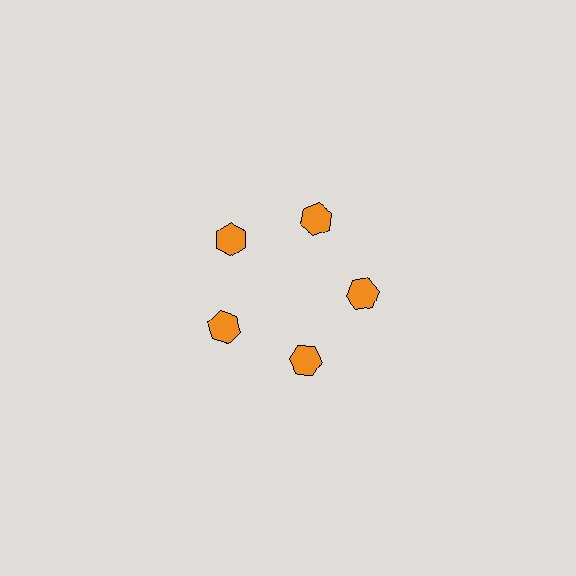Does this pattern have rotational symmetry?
Yes, this pattern has 5-fold rotational symmetry. It looks the same after rotating 72 degrees around the center.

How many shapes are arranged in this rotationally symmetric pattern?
There are 5 shapes, arranged in 5 groups of 1.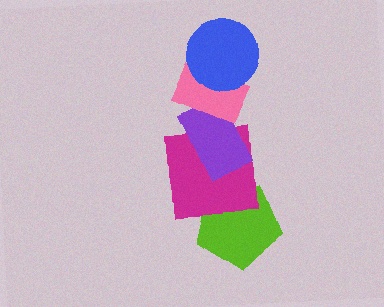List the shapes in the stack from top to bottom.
From top to bottom: the blue circle, the pink rectangle, the purple rectangle, the magenta square, the lime pentagon.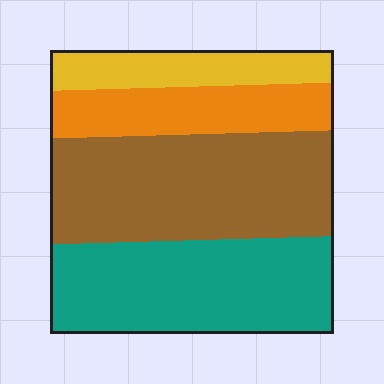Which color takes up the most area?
Brown, at roughly 35%.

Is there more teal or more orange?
Teal.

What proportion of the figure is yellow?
Yellow covers about 15% of the figure.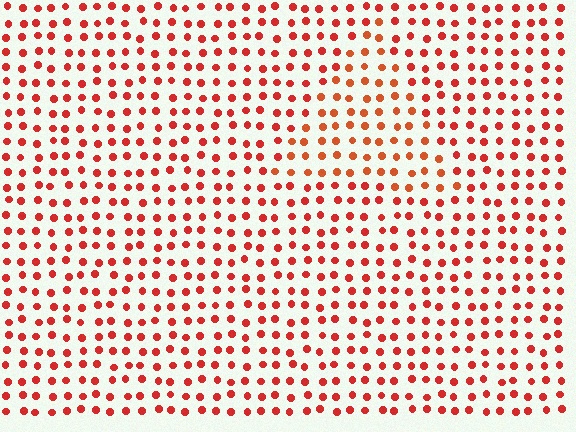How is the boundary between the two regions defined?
The boundary is defined purely by a slight shift in hue (about 16 degrees). Spacing, size, and orientation are identical on both sides.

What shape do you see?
I see a triangle.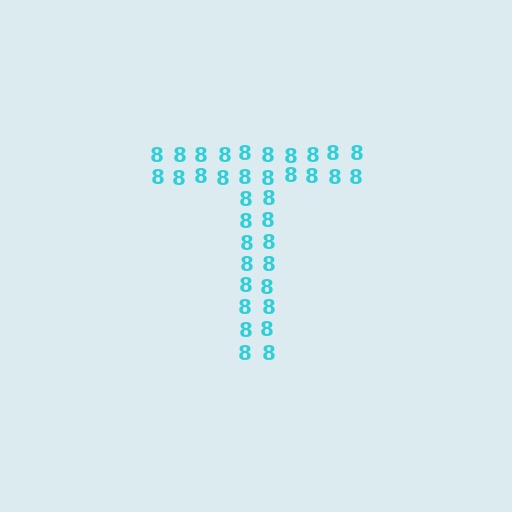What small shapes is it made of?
It is made of small digit 8's.